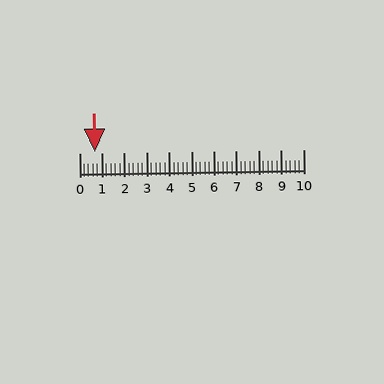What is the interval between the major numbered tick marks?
The major tick marks are spaced 1 units apart.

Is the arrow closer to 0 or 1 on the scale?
The arrow is closer to 1.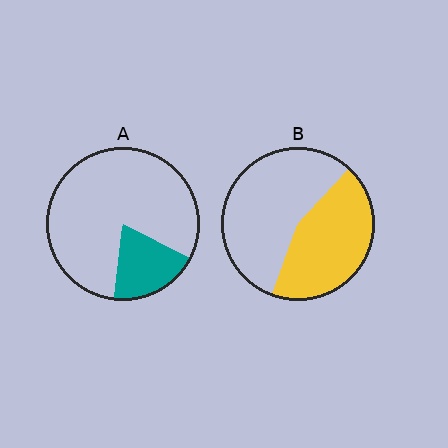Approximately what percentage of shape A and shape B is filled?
A is approximately 20% and B is approximately 45%.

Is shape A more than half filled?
No.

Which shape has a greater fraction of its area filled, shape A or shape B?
Shape B.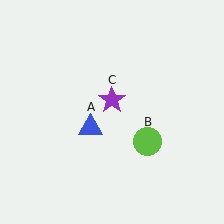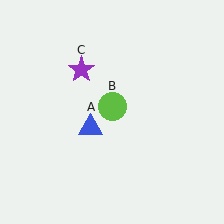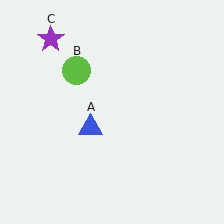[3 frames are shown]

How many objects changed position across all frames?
2 objects changed position: lime circle (object B), purple star (object C).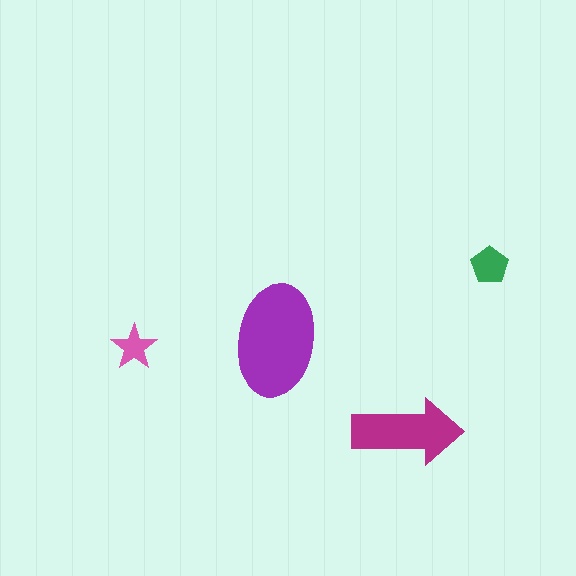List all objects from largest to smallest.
The purple ellipse, the magenta arrow, the green pentagon, the pink star.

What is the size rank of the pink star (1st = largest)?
4th.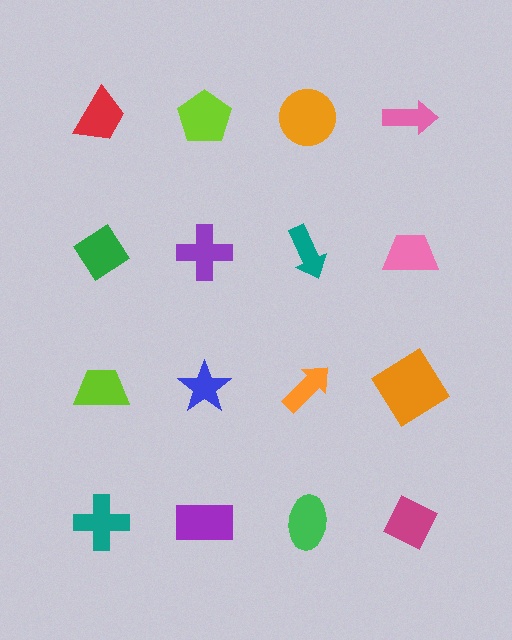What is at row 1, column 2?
A lime pentagon.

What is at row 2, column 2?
A purple cross.